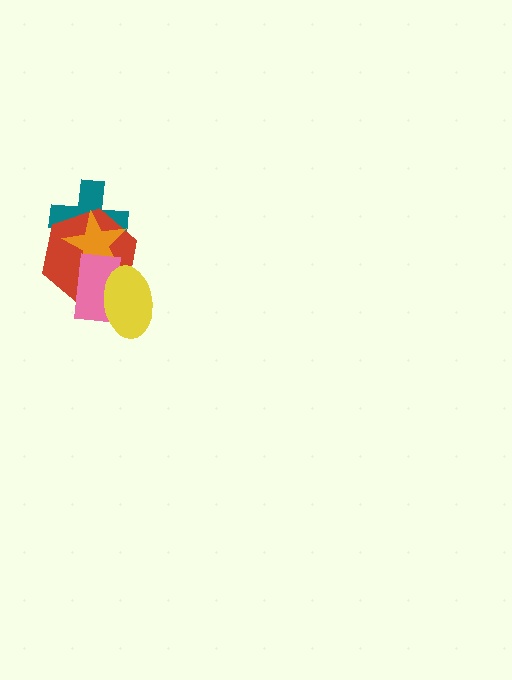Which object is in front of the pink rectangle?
The yellow ellipse is in front of the pink rectangle.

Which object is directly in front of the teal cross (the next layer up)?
The red hexagon is directly in front of the teal cross.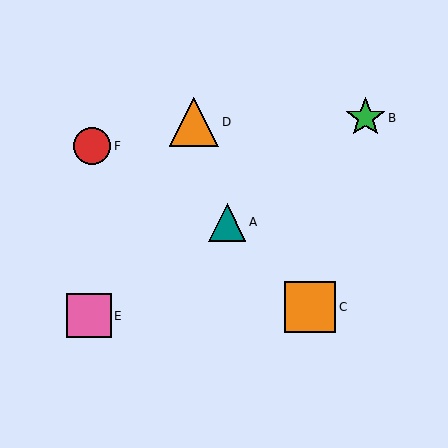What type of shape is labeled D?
Shape D is an orange triangle.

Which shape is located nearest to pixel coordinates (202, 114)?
The orange triangle (labeled D) at (194, 122) is nearest to that location.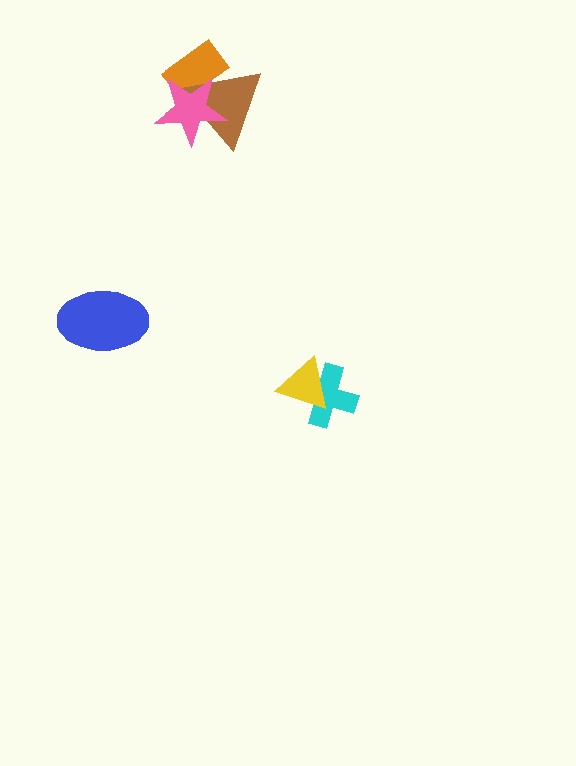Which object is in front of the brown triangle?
The pink star is in front of the brown triangle.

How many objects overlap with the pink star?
2 objects overlap with the pink star.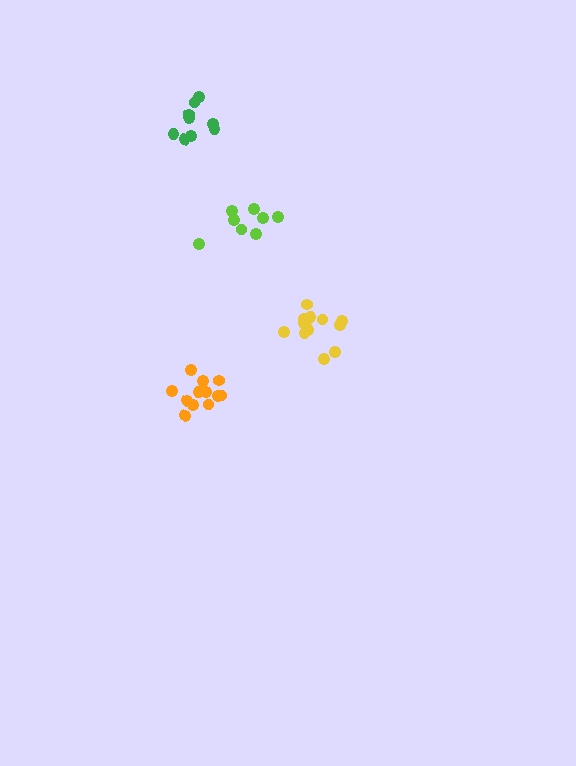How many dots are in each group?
Group 1: 13 dots, Group 2: 12 dots, Group 3: 9 dots, Group 4: 8 dots (42 total).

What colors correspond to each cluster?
The clusters are colored: yellow, orange, green, lime.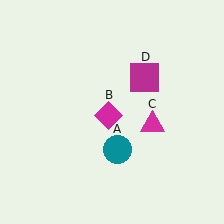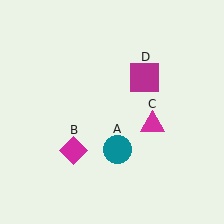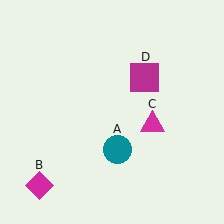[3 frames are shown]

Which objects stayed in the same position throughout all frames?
Teal circle (object A) and magenta triangle (object C) and magenta square (object D) remained stationary.